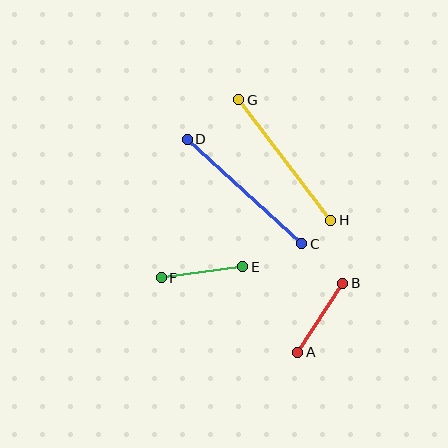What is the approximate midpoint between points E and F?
The midpoint is at approximately (202, 272) pixels.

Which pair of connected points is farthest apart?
Points C and D are farthest apart.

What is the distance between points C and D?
The distance is approximately 155 pixels.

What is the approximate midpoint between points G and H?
The midpoint is at approximately (285, 160) pixels.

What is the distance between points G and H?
The distance is approximately 152 pixels.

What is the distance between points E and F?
The distance is approximately 82 pixels.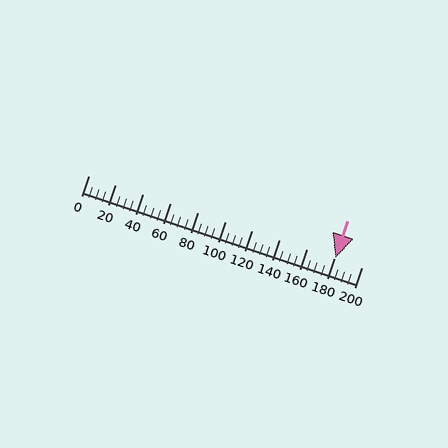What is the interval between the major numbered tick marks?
The major tick marks are spaced 20 units apart.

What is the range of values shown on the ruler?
The ruler shows values from 0 to 200.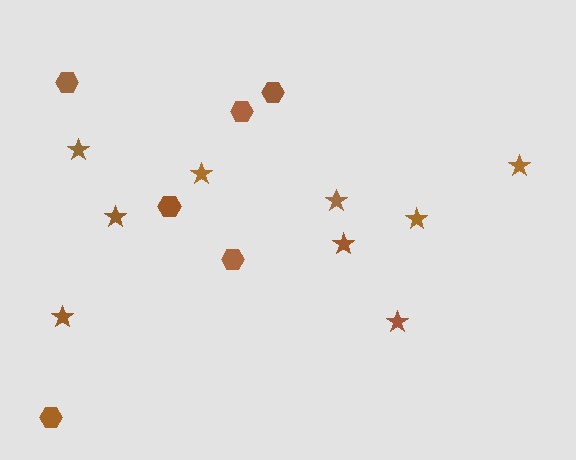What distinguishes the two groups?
There are 2 groups: one group of stars (9) and one group of hexagons (6).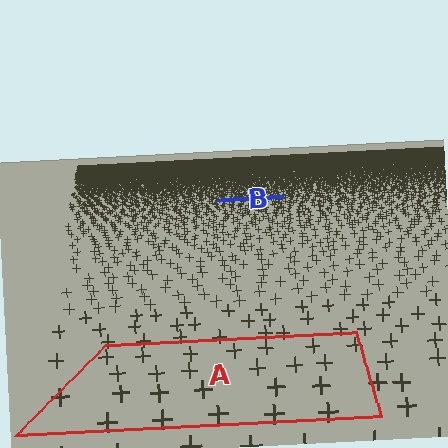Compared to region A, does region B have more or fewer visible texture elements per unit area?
Region B has more texture elements per unit area — they are packed more densely because it is farther away.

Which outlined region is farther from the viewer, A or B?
Region B is farther from the viewer — the texture elements inside it appear smaller and more densely packed.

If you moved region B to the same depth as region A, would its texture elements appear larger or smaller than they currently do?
They would appear larger. At a closer depth, the same texture elements are projected at a bigger on-screen size.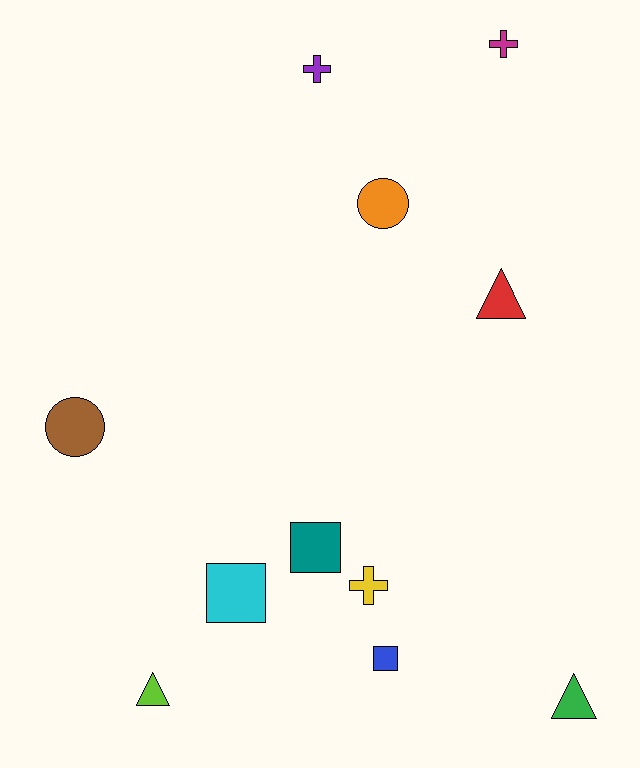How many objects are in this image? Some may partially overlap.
There are 11 objects.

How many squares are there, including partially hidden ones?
There are 3 squares.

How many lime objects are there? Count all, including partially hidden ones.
There is 1 lime object.